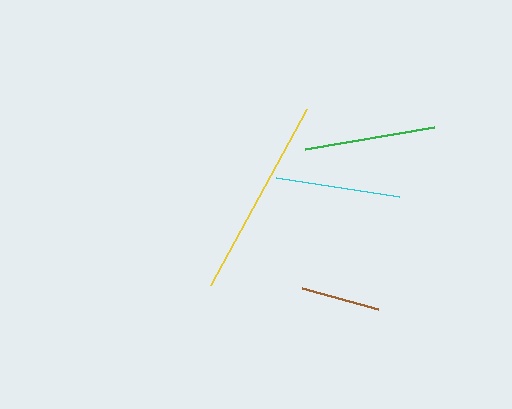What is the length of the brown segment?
The brown segment is approximately 79 pixels long.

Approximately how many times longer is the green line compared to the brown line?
The green line is approximately 1.7 times the length of the brown line.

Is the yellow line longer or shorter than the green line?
The yellow line is longer than the green line.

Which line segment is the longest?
The yellow line is the longest at approximately 201 pixels.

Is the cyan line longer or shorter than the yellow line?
The yellow line is longer than the cyan line.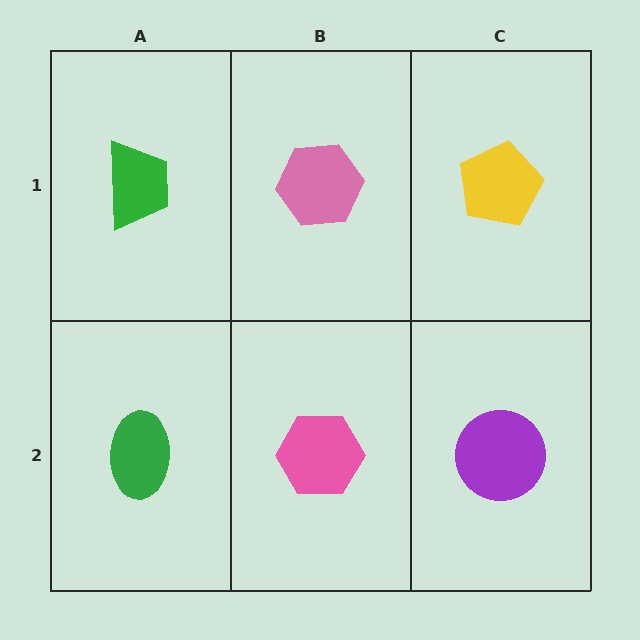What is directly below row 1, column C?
A purple circle.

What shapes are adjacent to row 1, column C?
A purple circle (row 2, column C), a pink hexagon (row 1, column B).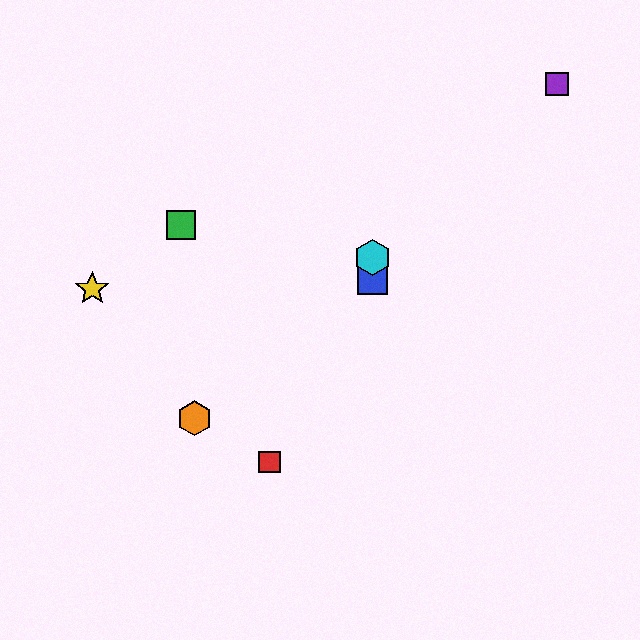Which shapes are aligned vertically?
The blue square, the cyan hexagon are aligned vertically.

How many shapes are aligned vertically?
2 shapes (the blue square, the cyan hexagon) are aligned vertically.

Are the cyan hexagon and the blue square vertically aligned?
Yes, both are at x≈372.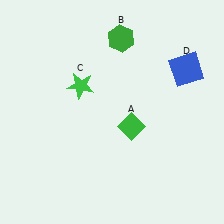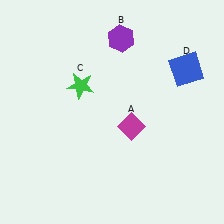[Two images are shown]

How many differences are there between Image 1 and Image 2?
There are 2 differences between the two images.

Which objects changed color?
A changed from green to magenta. B changed from green to purple.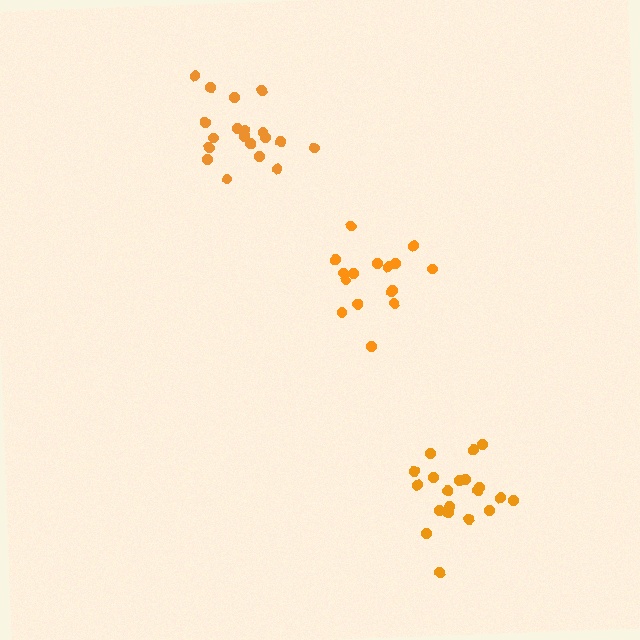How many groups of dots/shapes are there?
There are 3 groups.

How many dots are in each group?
Group 1: 20 dots, Group 2: 18 dots, Group 3: 19 dots (57 total).